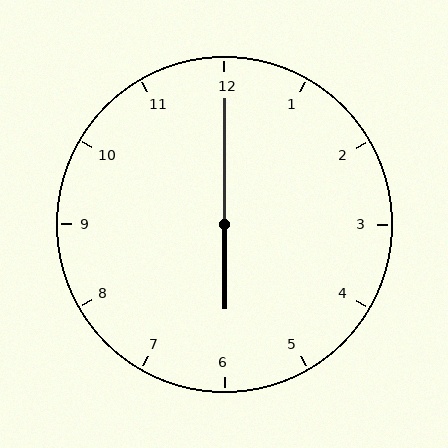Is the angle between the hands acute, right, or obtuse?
It is obtuse.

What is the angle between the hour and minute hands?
Approximately 180 degrees.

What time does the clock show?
6:00.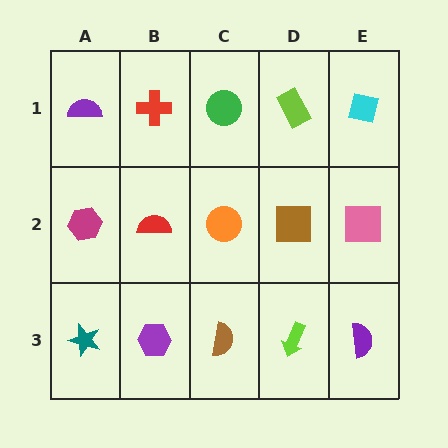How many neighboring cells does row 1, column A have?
2.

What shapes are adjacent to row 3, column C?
An orange circle (row 2, column C), a purple hexagon (row 3, column B), a lime arrow (row 3, column D).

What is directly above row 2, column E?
A cyan square.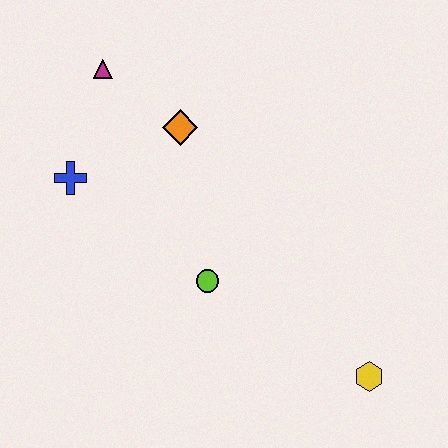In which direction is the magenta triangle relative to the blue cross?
The magenta triangle is above the blue cross.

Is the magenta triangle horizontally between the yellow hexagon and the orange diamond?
No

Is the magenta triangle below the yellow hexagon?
No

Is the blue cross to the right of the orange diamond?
No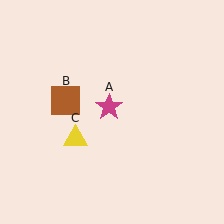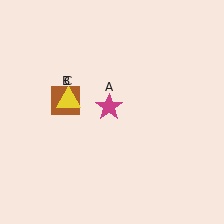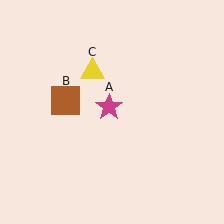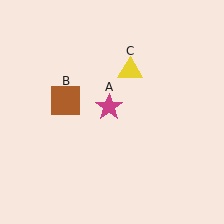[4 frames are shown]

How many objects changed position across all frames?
1 object changed position: yellow triangle (object C).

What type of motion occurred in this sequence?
The yellow triangle (object C) rotated clockwise around the center of the scene.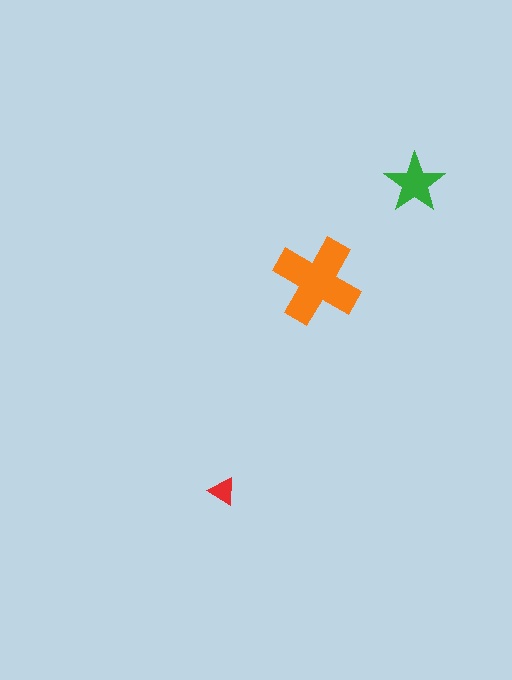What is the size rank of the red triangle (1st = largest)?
3rd.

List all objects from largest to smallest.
The orange cross, the green star, the red triangle.